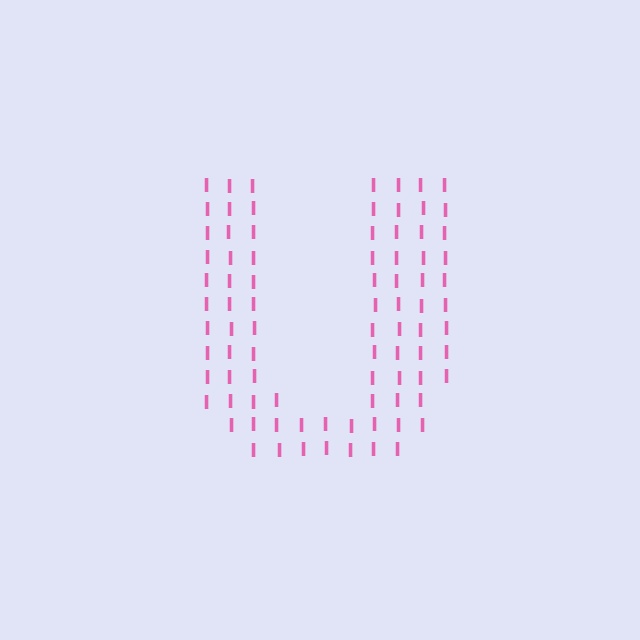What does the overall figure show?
The overall figure shows the letter U.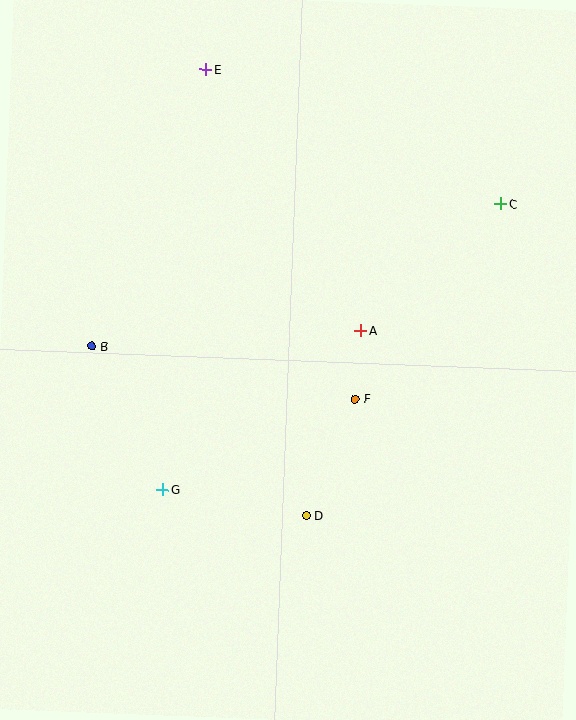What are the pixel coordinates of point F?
Point F is at (355, 399).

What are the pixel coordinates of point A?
Point A is at (361, 331).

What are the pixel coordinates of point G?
Point G is at (163, 489).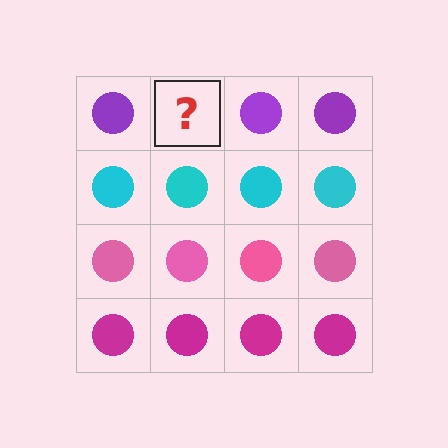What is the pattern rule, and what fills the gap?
The rule is that each row has a consistent color. The gap should be filled with a purple circle.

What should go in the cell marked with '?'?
The missing cell should contain a purple circle.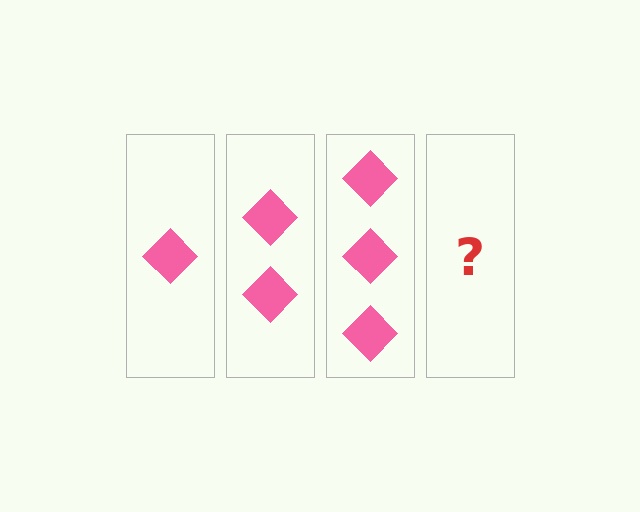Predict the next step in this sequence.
The next step is 4 diamonds.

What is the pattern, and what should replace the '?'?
The pattern is that each step adds one more diamond. The '?' should be 4 diamonds.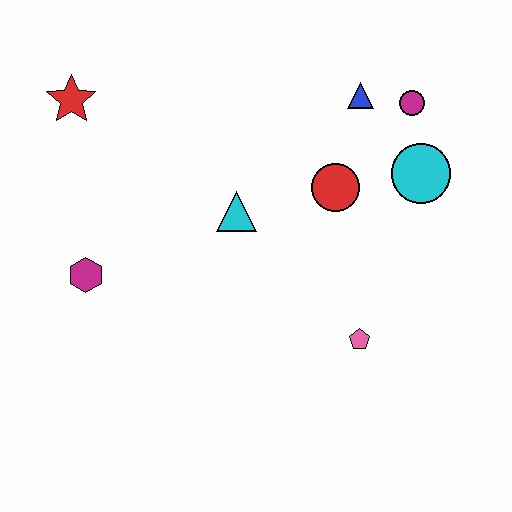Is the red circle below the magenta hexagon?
No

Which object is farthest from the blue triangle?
The magenta hexagon is farthest from the blue triangle.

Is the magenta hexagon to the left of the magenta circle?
Yes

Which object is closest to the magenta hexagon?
The cyan triangle is closest to the magenta hexagon.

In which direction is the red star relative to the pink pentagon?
The red star is to the left of the pink pentagon.